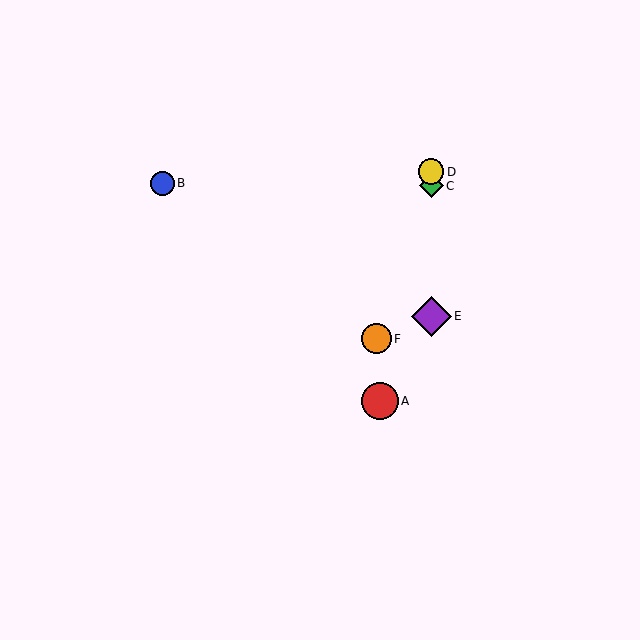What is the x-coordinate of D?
Object D is at x≈431.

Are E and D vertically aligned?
Yes, both are at x≈431.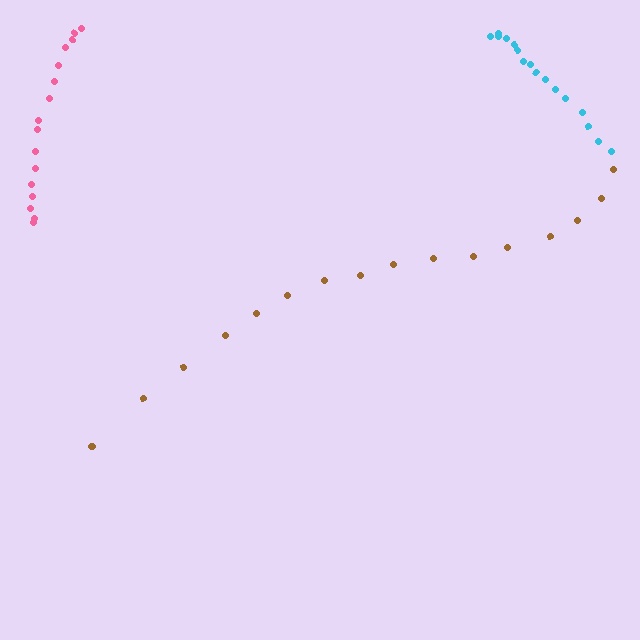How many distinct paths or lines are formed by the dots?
There are 3 distinct paths.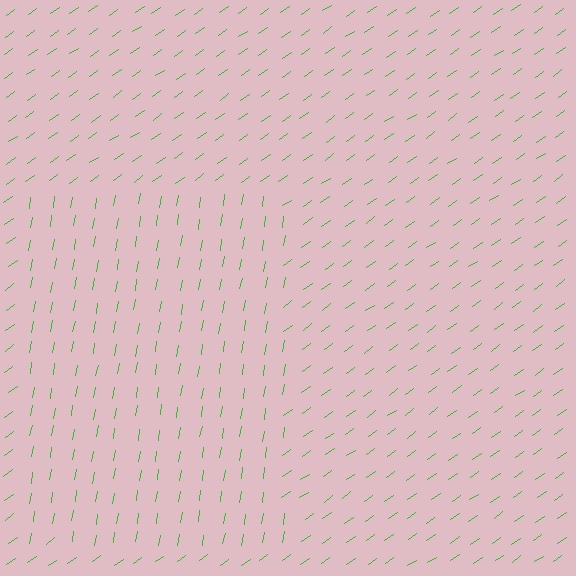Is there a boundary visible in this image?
Yes, there is a texture boundary formed by a change in line orientation.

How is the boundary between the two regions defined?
The boundary is defined purely by a change in line orientation (approximately 45 degrees difference). All lines are the same color and thickness.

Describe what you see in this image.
The image is filled with small green line segments. A rectangle region in the image has lines oriented differently from the surrounding lines, creating a visible texture boundary.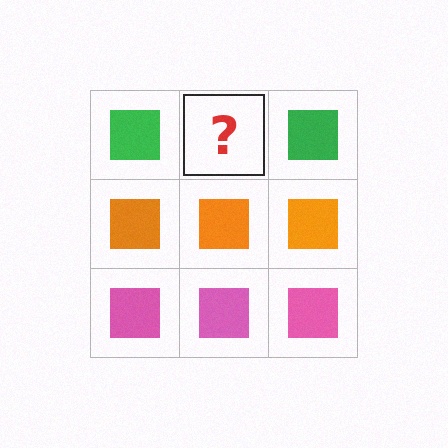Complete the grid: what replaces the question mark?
The question mark should be replaced with a green square.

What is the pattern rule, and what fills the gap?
The rule is that each row has a consistent color. The gap should be filled with a green square.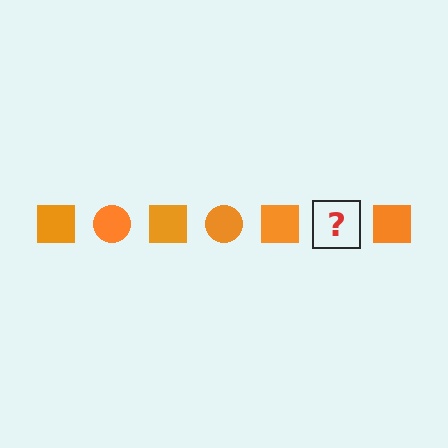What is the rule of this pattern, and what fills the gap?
The rule is that the pattern cycles through square, circle shapes in orange. The gap should be filled with an orange circle.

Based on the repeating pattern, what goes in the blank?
The blank should be an orange circle.